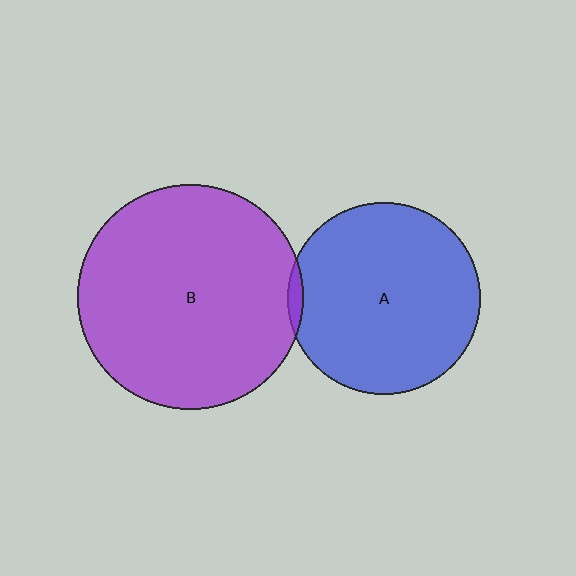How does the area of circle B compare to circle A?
Approximately 1.4 times.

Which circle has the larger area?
Circle B (purple).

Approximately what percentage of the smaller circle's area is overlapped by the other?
Approximately 5%.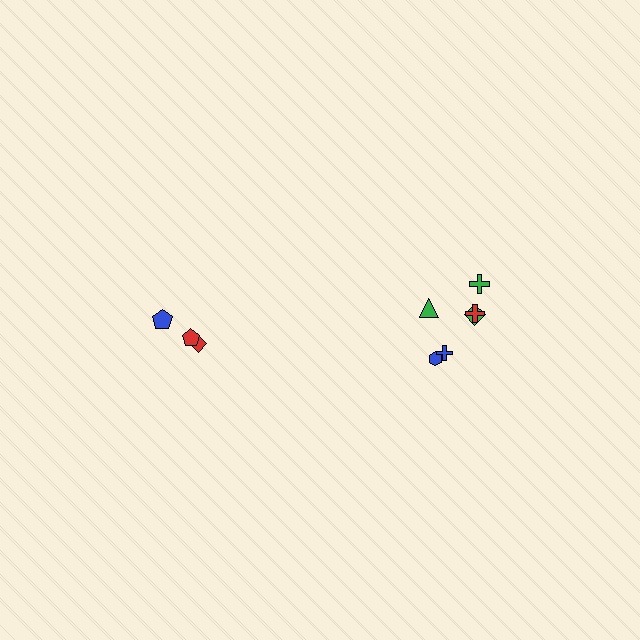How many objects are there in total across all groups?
There are 9 objects.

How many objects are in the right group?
There are 6 objects.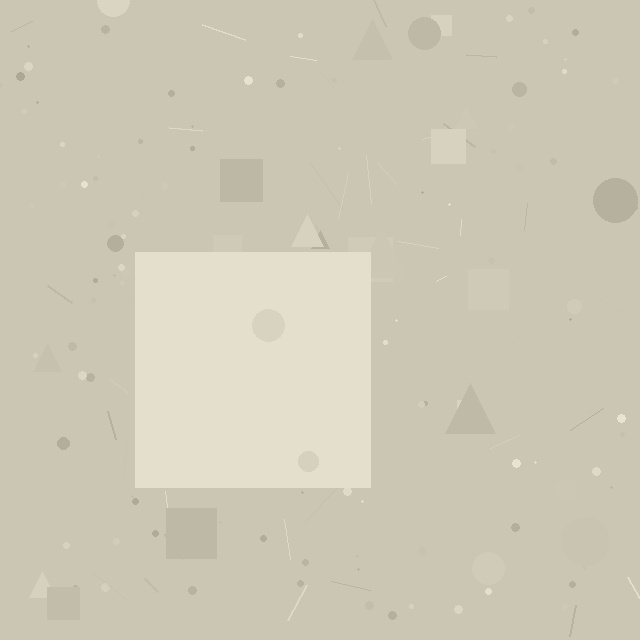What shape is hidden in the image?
A square is hidden in the image.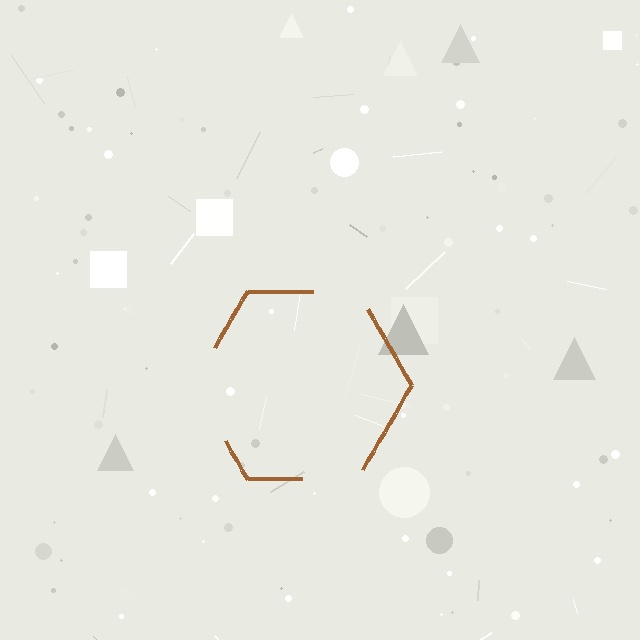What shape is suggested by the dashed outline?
The dashed outline suggests a hexagon.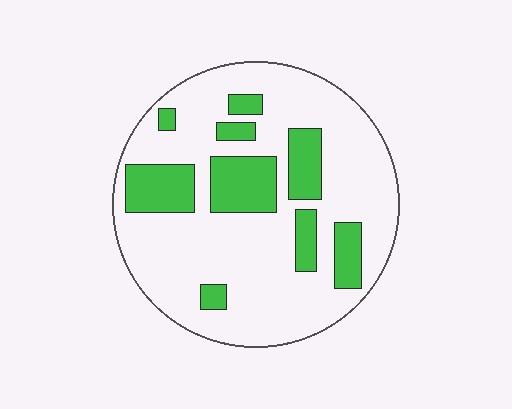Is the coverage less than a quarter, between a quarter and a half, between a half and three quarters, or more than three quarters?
Less than a quarter.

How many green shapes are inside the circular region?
9.